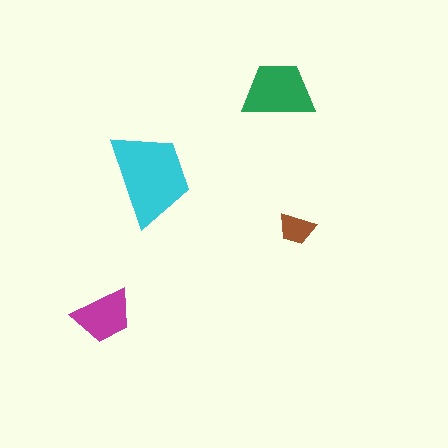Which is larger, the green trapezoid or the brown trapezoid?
The green one.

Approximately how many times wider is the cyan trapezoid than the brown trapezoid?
About 2.5 times wider.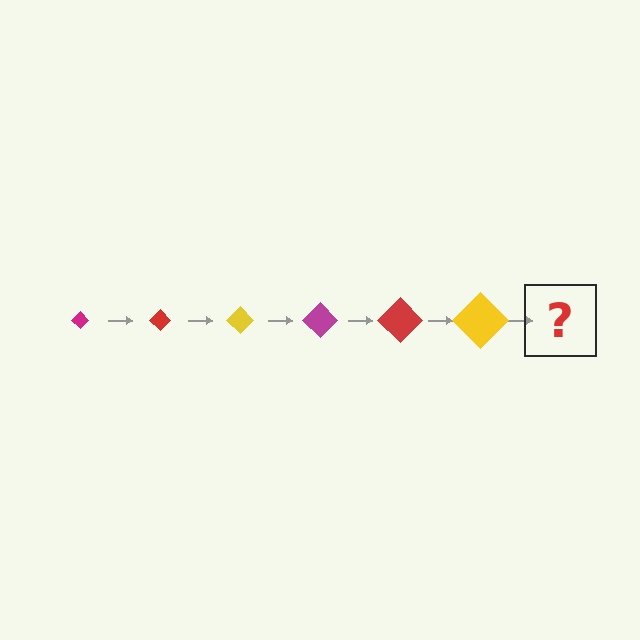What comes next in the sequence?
The next element should be a magenta diamond, larger than the previous one.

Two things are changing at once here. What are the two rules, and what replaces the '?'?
The two rules are that the diamond grows larger each step and the color cycles through magenta, red, and yellow. The '?' should be a magenta diamond, larger than the previous one.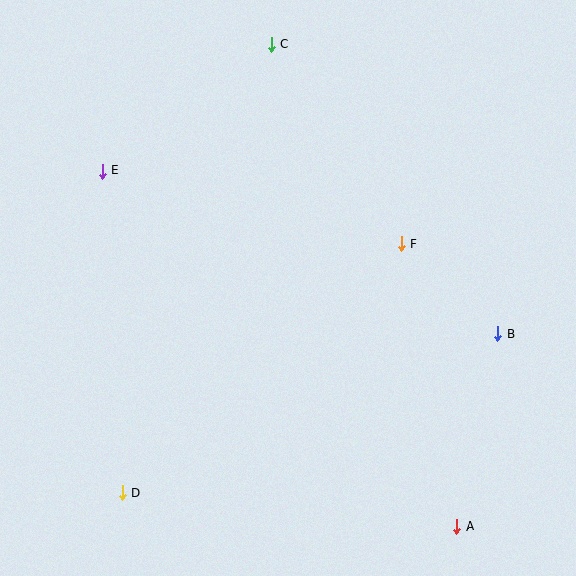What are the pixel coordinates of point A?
Point A is at (457, 526).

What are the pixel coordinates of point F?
Point F is at (401, 244).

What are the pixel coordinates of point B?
Point B is at (497, 334).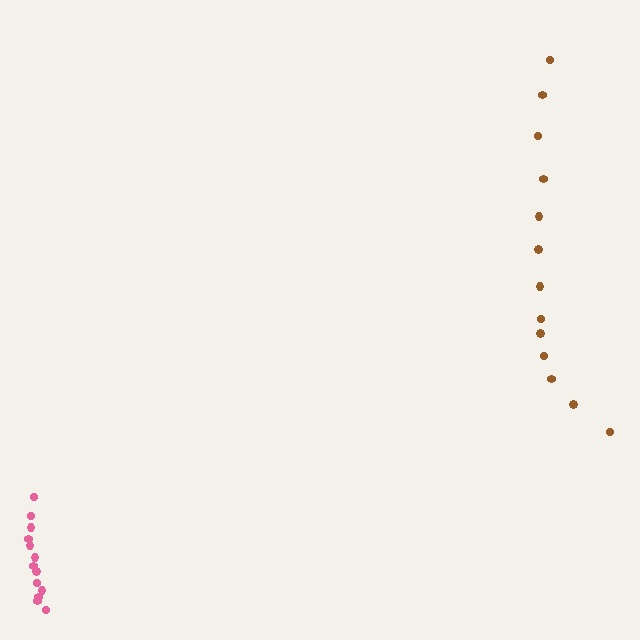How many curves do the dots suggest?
There are 2 distinct paths.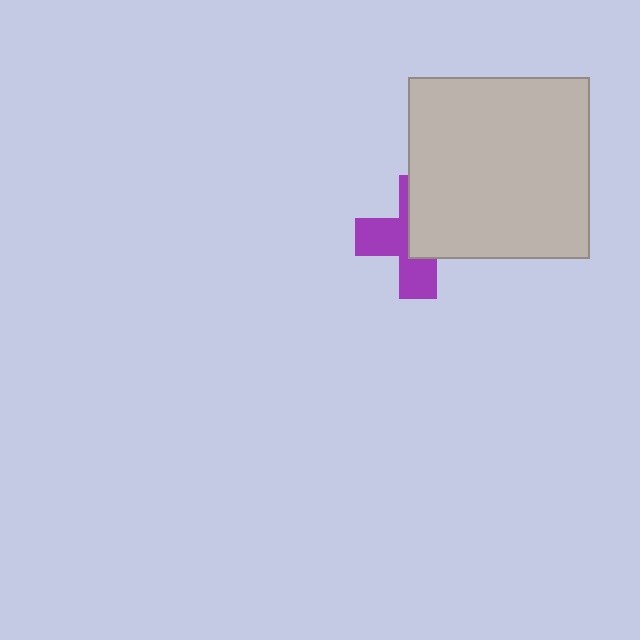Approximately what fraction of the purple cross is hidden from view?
Roughly 52% of the purple cross is hidden behind the light gray square.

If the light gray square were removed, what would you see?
You would see the complete purple cross.